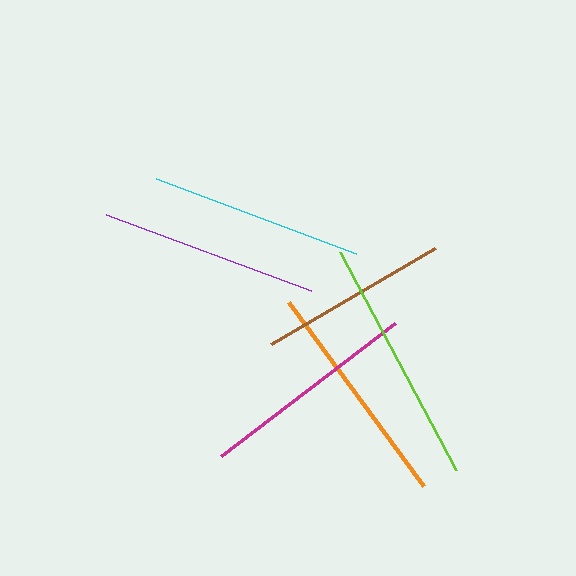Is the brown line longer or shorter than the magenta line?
The magenta line is longer than the brown line.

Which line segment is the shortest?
The brown line is the shortest at approximately 190 pixels.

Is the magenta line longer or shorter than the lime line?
The lime line is longer than the magenta line.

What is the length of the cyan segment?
The cyan segment is approximately 214 pixels long.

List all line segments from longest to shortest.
From longest to shortest: lime, orange, purple, magenta, cyan, brown.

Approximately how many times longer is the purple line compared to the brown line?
The purple line is approximately 1.2 times the length of the brown line.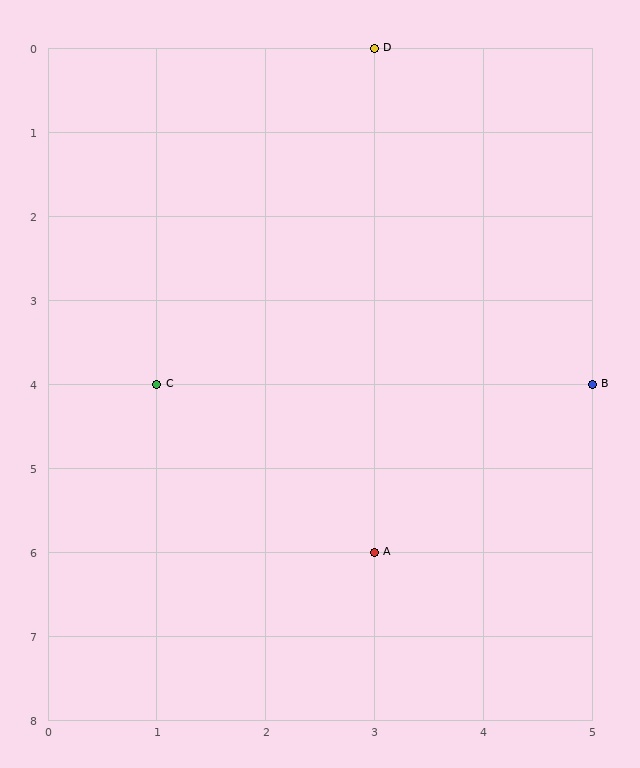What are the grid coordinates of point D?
Point D is at grid coordinates (3, 0).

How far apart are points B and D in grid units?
Points B and D are 2 columns and 4 rows apart (about 4.5 grid units diagonally).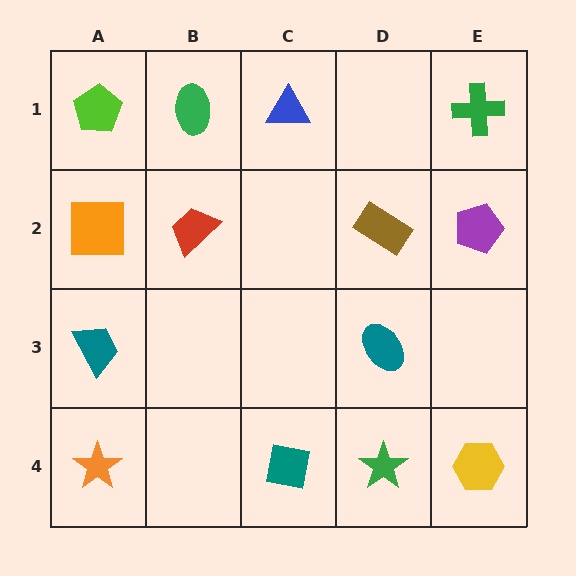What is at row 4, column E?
A yellow hexagon.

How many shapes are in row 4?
4 shapes.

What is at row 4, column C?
A teal square.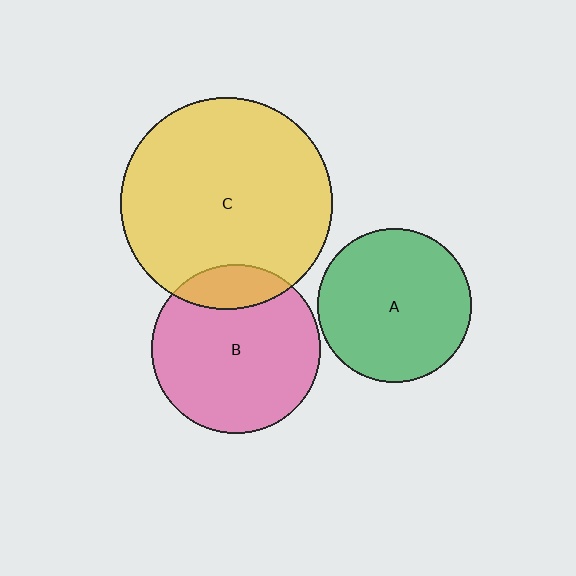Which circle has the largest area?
Circle C (yellow).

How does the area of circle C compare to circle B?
Approximately 1.6 times.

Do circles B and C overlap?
Yes.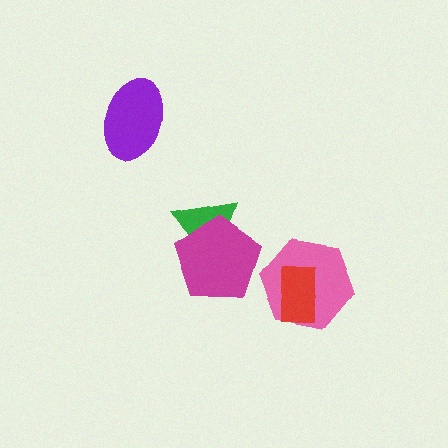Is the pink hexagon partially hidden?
Yes, it is partially covered by another shape.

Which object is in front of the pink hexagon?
The red rectangle is in front of the pink hexagon.